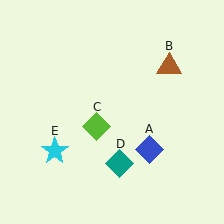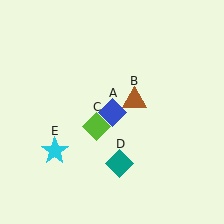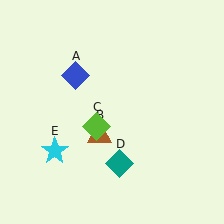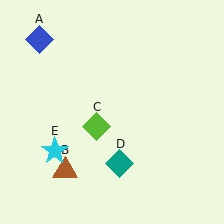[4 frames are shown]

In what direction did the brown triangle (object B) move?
The brown triangle (object B) moved down and to the left.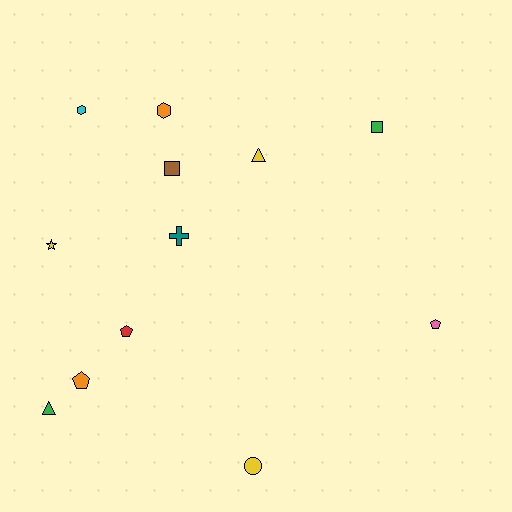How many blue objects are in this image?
There are no blue objects.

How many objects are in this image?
There are 12 objects.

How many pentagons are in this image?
There are 3 pentagons.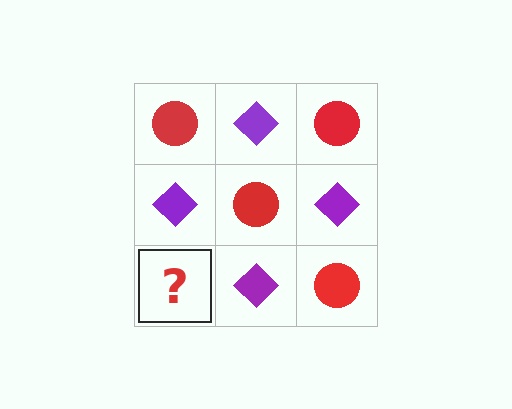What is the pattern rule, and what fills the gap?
The rule is that it alternates red circle and purple diamond in a checkerboard pattern. The gap should be filled with a red circle.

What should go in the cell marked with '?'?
The missing cell should contain a red circle.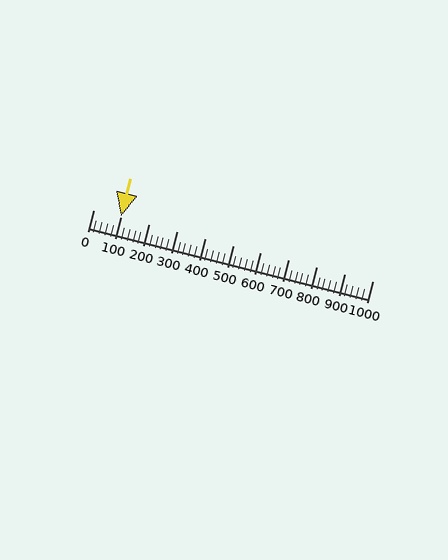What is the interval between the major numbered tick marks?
The major tick marks are spaced 100 units apart.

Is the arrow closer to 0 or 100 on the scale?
The arrow is closer to 100.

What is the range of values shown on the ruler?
The ruler shows values from 0 to 1000.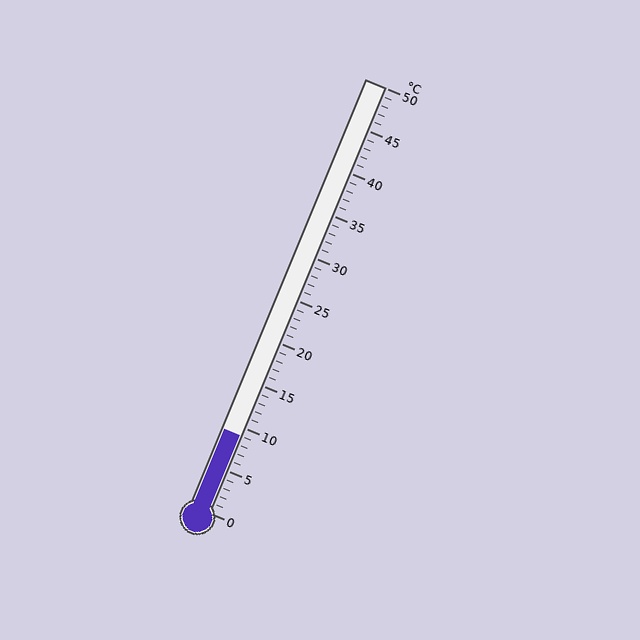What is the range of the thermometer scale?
The thermometer scale ranges from 0°C to 50°C.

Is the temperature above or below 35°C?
The temperature is below 35°C.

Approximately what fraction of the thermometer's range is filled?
The thermometer is filled to approximately 20% of its range.